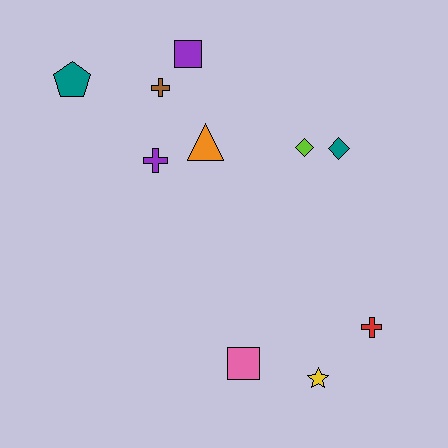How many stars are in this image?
There is 1 star.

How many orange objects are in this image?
There is 1 orange object.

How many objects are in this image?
There are 10 objects.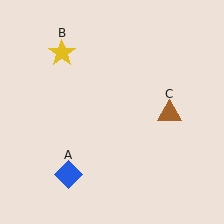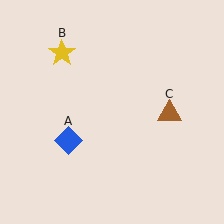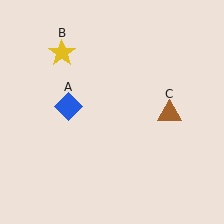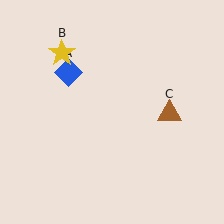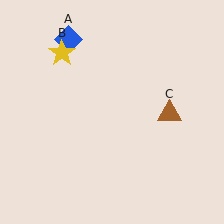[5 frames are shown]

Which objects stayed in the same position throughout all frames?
Yellow star (object B) and brown triangle (object C) remained stationary.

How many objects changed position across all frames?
1 object changed position: blue diamond (object A).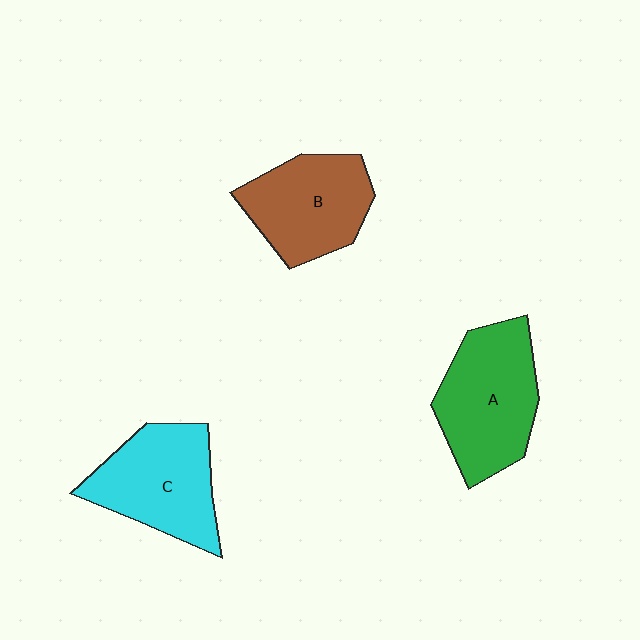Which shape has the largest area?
Shape A (green).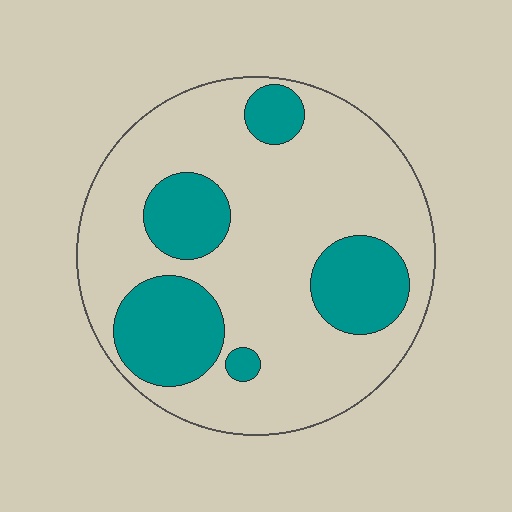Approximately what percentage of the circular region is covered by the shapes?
Approximately 25%.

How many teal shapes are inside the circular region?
5.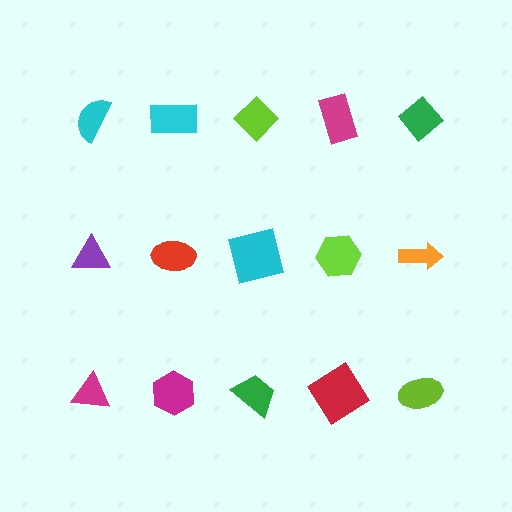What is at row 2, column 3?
A cyan square.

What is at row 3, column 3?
A green trapezoid.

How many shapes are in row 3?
5 shapes.